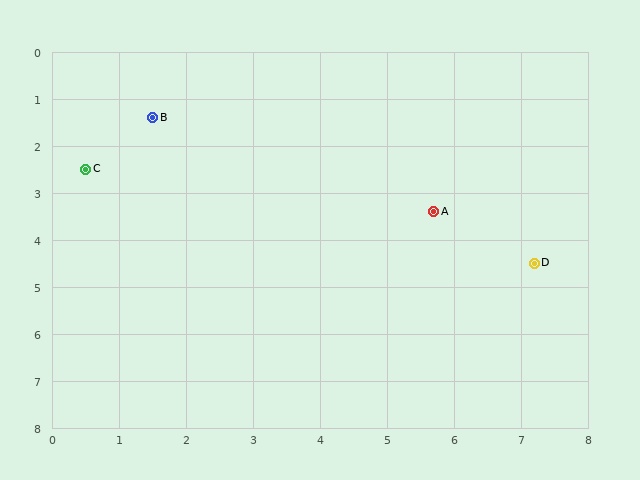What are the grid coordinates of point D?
Point D is at approximately (7.2, 4.5).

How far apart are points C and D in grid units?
Points C and D are about 7.0 grid units apart.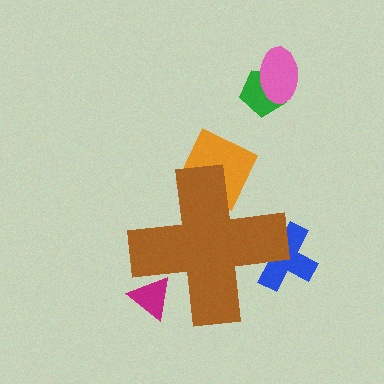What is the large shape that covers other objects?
A brown cross.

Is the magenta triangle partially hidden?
Yes, the magenta triangle is partially hidden behind the brown cross.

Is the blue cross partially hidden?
Yes, the blue cross is partially hidden behind the brown cross.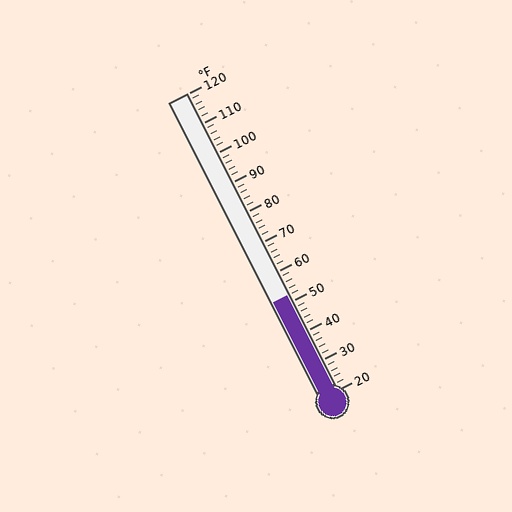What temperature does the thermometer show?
The thermometer shows approximately 52°F.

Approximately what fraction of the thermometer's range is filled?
The thermometer is filled to approximately 30% of its range.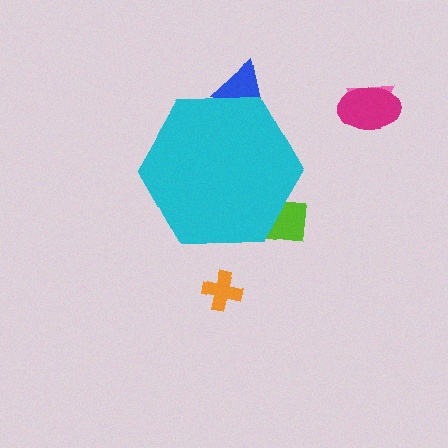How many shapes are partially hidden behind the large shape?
2 shapes are partially hidden.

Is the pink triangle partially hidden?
No, the pink triangle is fully visible.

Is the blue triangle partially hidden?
Yes, the blue triangle is partially hidden behind the cyan hexagon.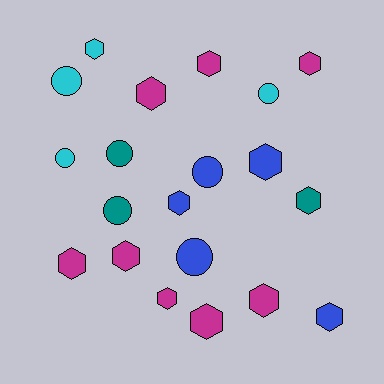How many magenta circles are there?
There are no magenta circles.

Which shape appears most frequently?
Hexagon, with 13 objects.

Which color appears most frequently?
Magenta, with 8 objects.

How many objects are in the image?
There are 20 objects.